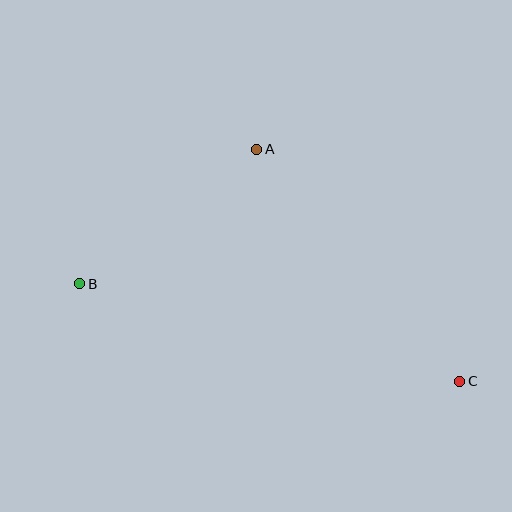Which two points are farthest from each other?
Points B and C are farthest from each other.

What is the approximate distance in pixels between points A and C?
The distance between A and C is approximately 308 pixels.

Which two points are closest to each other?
Points A and B are closest to each other.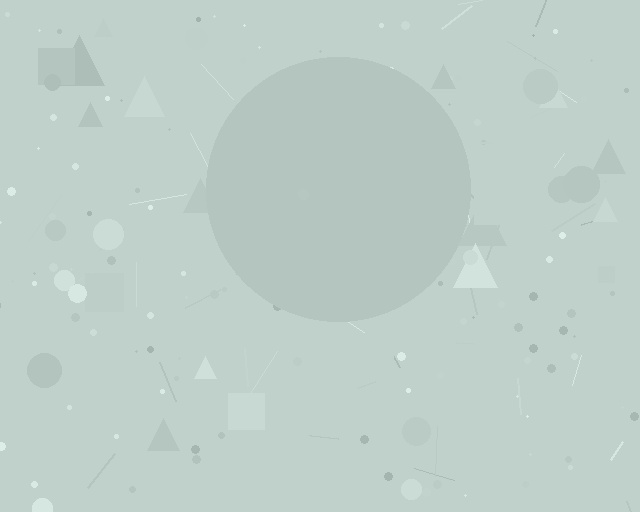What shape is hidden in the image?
A circle is hidden in the image.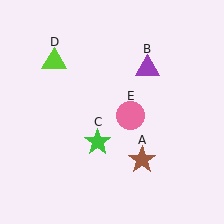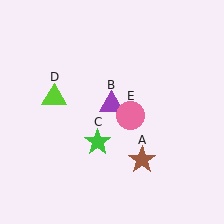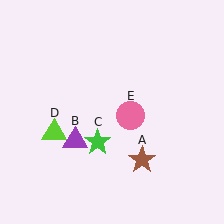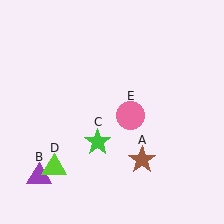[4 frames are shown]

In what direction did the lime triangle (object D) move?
The lime triangle (object D) moved down.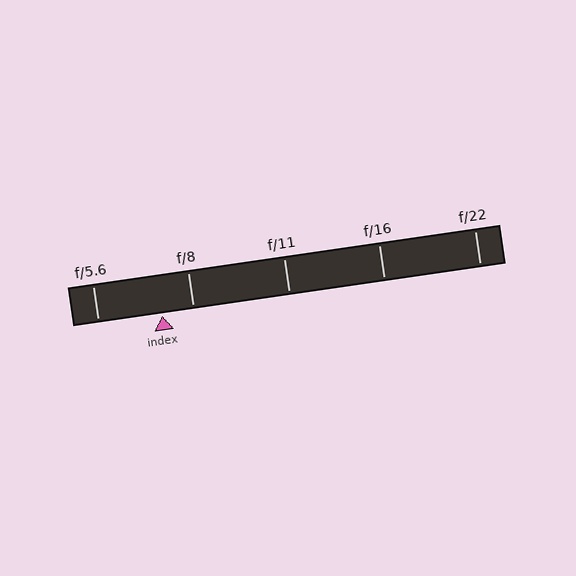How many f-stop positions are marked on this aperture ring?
There are 5 f-stop positions marked.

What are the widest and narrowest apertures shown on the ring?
The widest aperture shown is f/5.6 and the narrowest is f/22.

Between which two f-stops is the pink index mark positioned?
The index mark is between f/5.6 and f/8.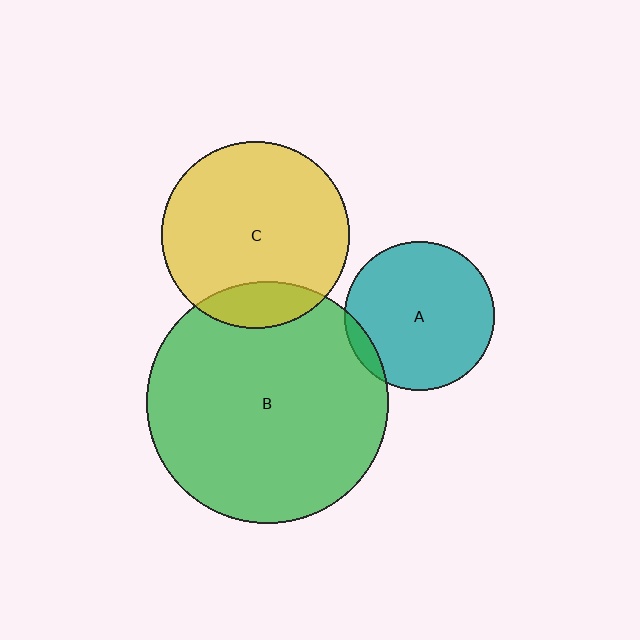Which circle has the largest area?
Circle B (green).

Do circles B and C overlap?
Yes.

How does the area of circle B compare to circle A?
Approximately 2.6 times.